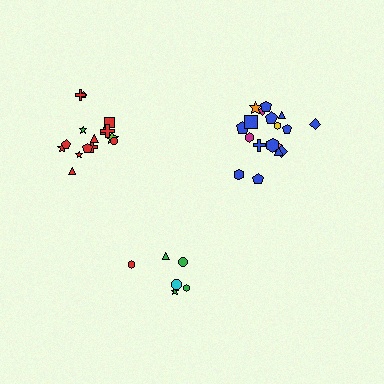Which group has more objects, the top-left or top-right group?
The top-right group.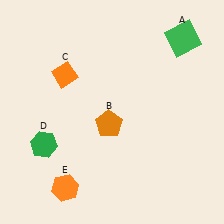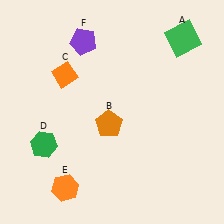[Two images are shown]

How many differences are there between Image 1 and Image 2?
There is 1 difference between the two images.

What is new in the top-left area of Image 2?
A purple pentagon (F) was added in the top-left area of Image 2.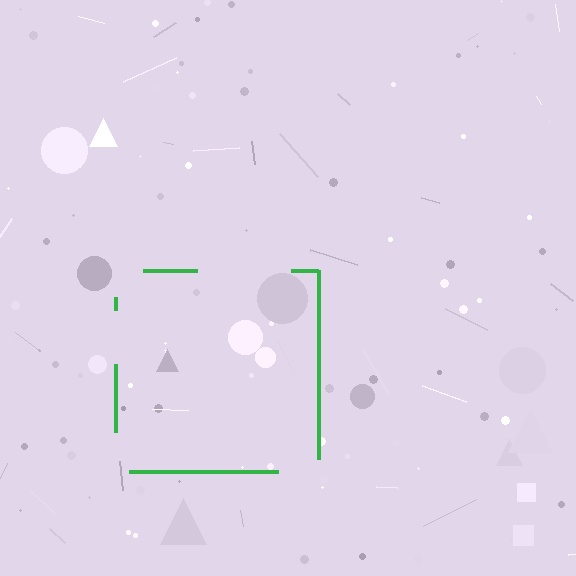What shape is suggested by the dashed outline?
The dashed outline suggests a square.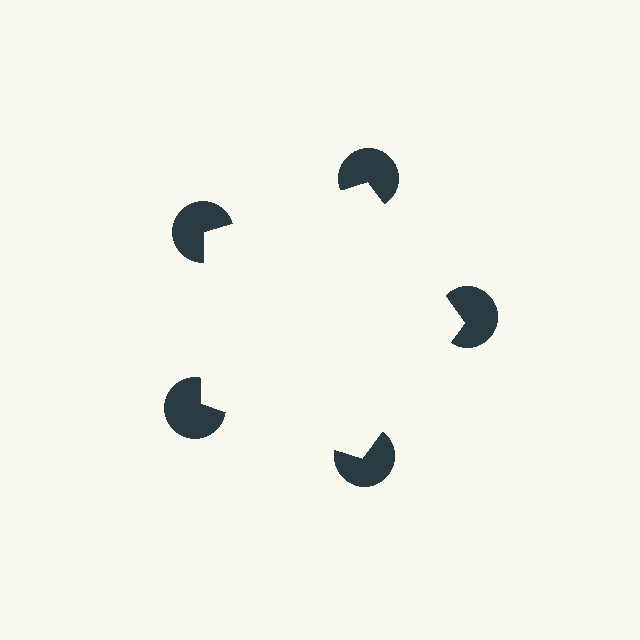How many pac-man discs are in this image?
There are 5 — one at each vertex of the illusory pentagon.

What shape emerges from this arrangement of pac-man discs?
An illusory pentagon — its edges are inferred from the aligned wedge cuts in the pac-man discs, not physically drawn.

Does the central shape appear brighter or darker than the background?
It typically appears slightly brighter than the background, even though no actual brightness change is drawn.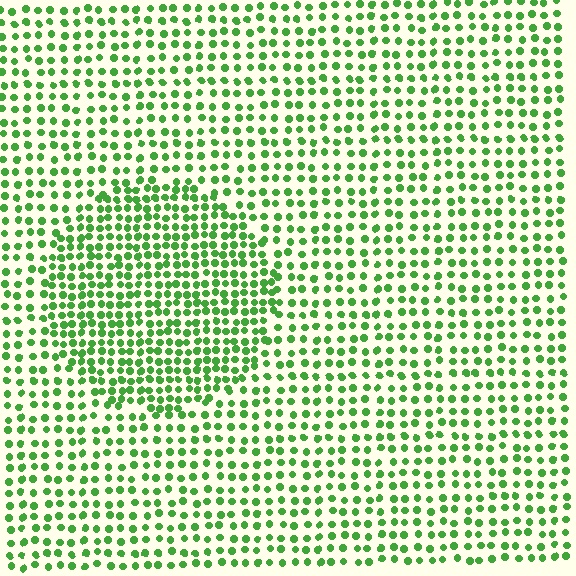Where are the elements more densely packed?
The elements are more densely packed inside the circle boundary.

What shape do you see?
I see a circle.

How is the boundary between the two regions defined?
The boundary is defined by a change in element density (approximately 1.7x ratio). All elements are the same color, size, and shape.